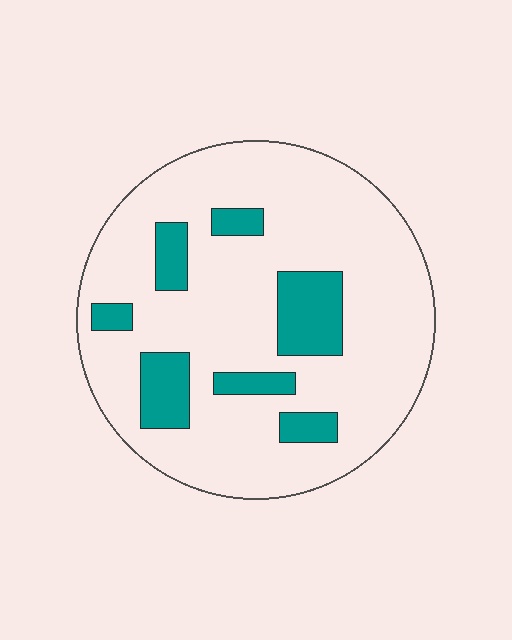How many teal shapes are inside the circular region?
7.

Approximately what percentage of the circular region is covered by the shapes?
Approximately 20%.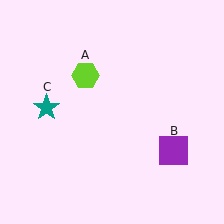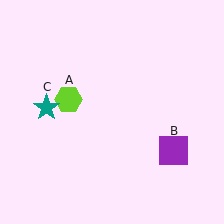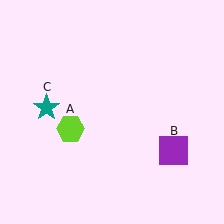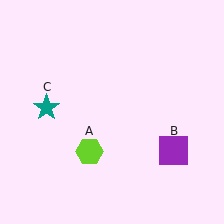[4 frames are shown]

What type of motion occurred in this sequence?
The lime hexagon (object A) rotated counterclockwise around the center of the scene.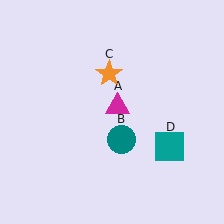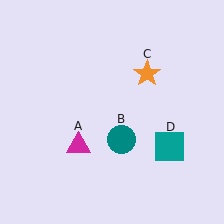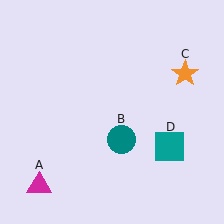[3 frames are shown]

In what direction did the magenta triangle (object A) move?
The magenta triangle (object A) moved down and to the left.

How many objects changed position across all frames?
2 objects changed position: magenta triangle (object A), orange star (object C).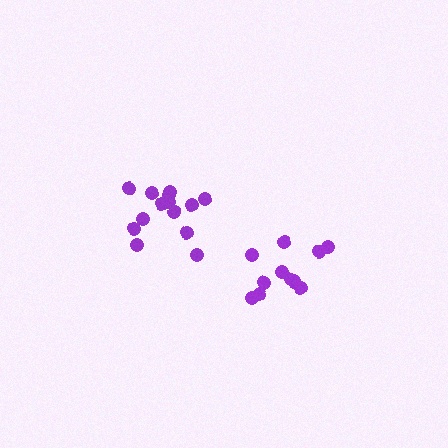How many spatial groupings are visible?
There are 2 spatial groupings.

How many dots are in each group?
Group 1: 14 dots, Group 2: 11 dots (25 total).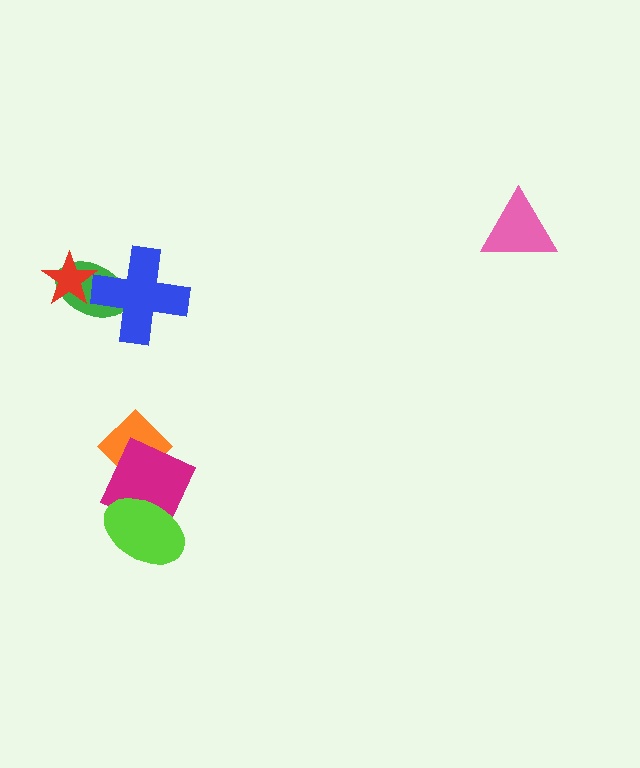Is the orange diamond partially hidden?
Yes, it is partially covered by another shape.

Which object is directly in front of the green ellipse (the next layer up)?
The red star is directly in front of the green ellipse.